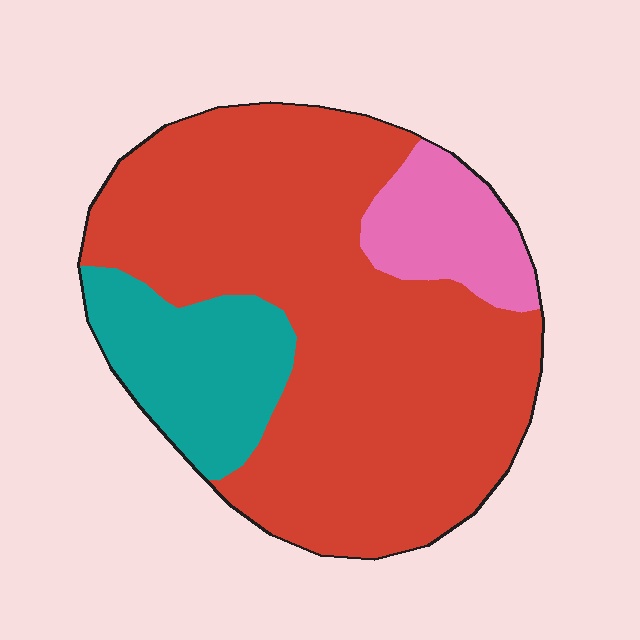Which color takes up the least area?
Pink, at roughly 10%.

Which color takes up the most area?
Red, at roughly 70%.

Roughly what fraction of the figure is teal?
Teal takes up between a sixth and a third of the figure.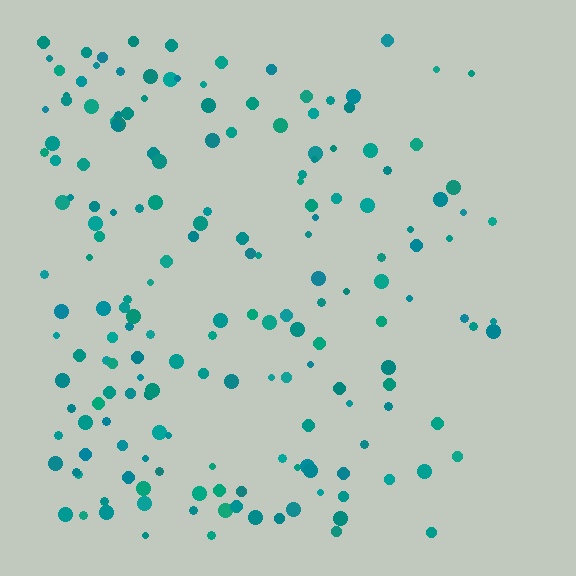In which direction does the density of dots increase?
From right to left, with the left side densest.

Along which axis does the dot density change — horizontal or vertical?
Horizontal.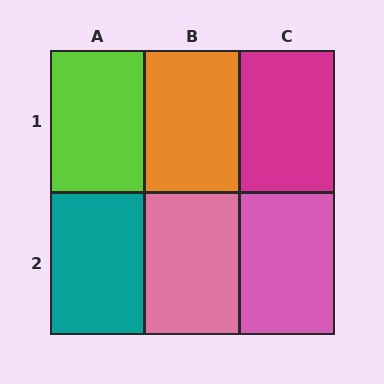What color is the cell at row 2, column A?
Teal.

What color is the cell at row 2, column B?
Pink.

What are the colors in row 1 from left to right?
Lime, orange, magenta.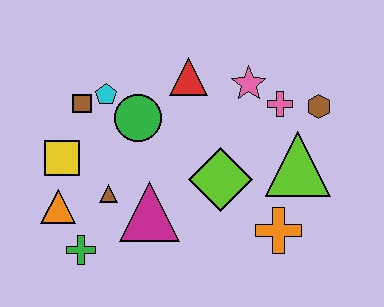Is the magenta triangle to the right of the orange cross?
No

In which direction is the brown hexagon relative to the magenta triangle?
The brown hexagon is to the right of the magenta triangle.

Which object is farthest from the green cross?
The brown hexagon is farthest from the green cross.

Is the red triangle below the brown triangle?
No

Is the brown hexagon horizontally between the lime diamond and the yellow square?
No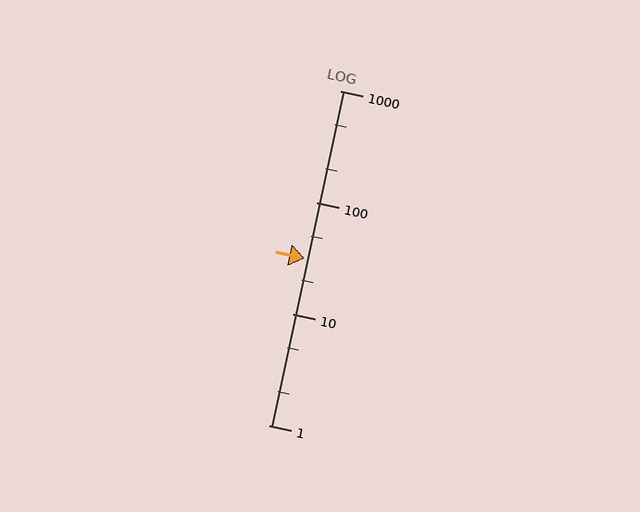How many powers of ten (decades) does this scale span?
The scale spans 3 decades, from 1 to 1000.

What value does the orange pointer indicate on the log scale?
The pointer indicates approximately 31.